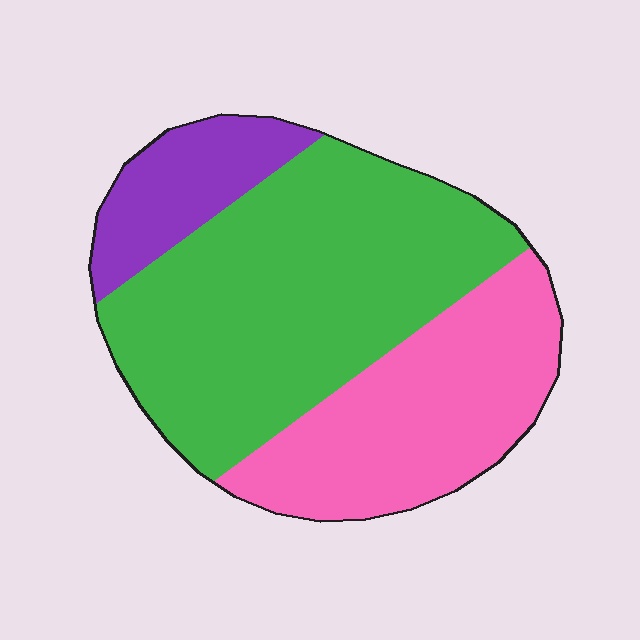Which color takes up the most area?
Green, at roughly 55%.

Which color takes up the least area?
Purple, at roughly 15%.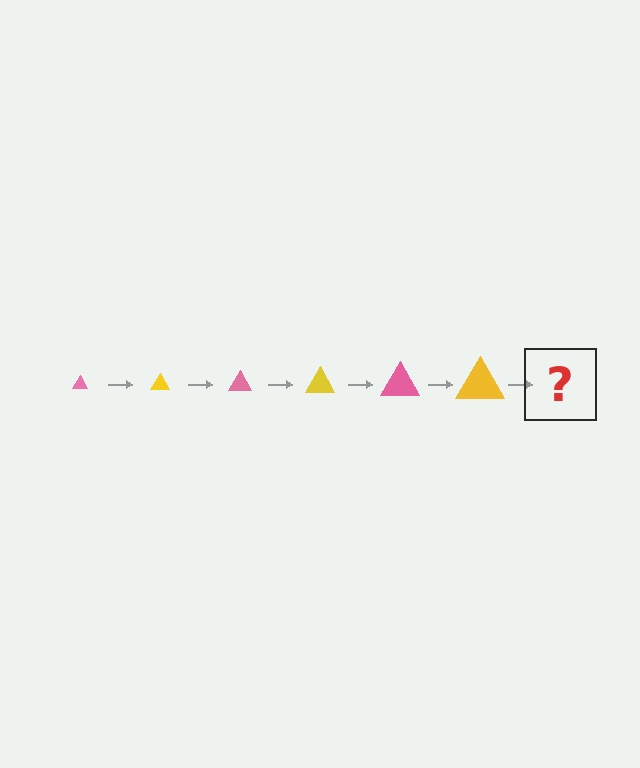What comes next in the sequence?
The next element should be a pink triangle, larger than the previous one.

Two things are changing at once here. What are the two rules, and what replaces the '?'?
The two rules are that the triangle grows larger each step and the color cycles through pink and yellow. The '?' should be a pink triangle, larger than the previous one.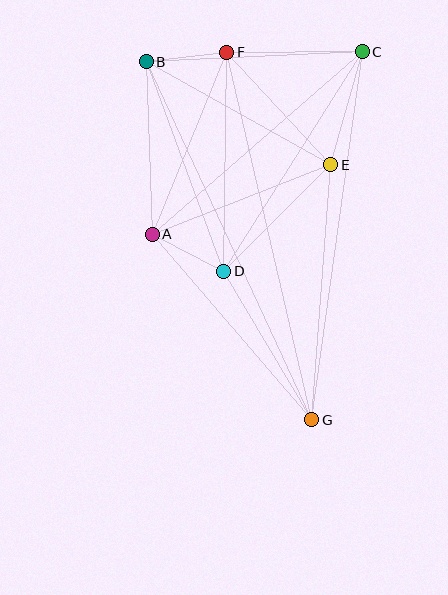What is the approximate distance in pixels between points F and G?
The distance between F and G is approximately 377 pixels.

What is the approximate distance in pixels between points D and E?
The distance between D and E is approximately 151 pixels.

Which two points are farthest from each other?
Points B and G are farthest from each other.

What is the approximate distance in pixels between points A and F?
The distance between A and F is approximately 197 pixels.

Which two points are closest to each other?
Points A and D are closest to each other.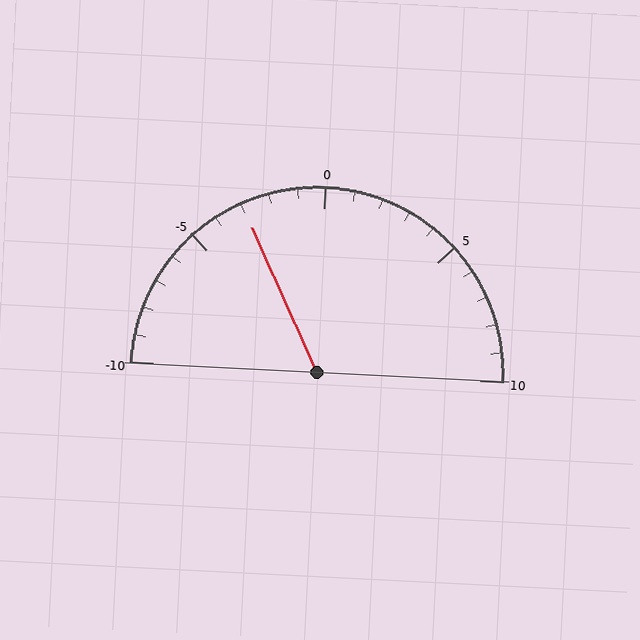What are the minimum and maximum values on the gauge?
The gauge ranges from -10 to 10.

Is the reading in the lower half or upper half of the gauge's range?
The reading is in the lower half of the range (-10 to 10).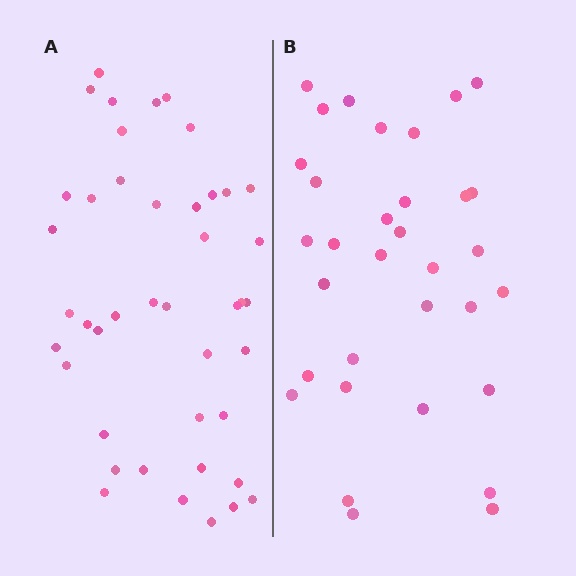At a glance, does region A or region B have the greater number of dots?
Region A (the left region) has more dots.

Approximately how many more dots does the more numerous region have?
Region A has roughly 10 or so more dots than region B.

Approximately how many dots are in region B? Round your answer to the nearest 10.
About 30 dots. (The exact count is 33, which rounds to 30.)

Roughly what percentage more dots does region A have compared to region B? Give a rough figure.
About 30% more.